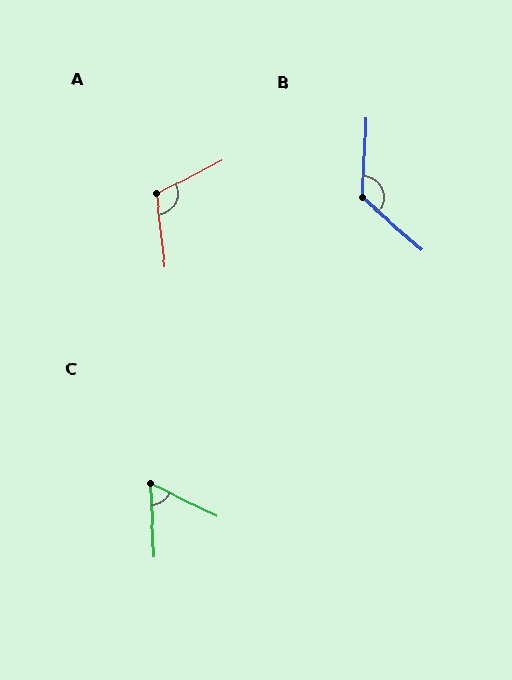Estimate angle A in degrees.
Approximately 110 degrees.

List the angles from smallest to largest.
C (61°), A (110°), B (129°).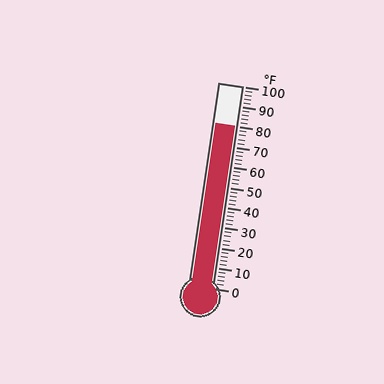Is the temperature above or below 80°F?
The temperature is at 80°F.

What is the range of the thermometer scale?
The thermometer scale ranges from 0°F to 100°F.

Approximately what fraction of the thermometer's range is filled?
The thermometer is filled to approximately 80% of its range.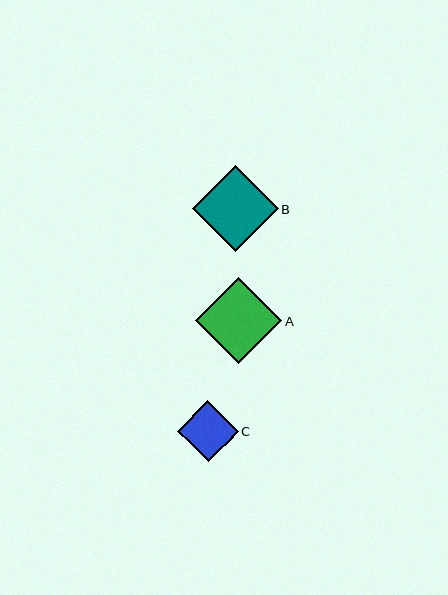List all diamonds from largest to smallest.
From largest to smallest: A, B, C.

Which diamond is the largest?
Diamond A is the largest with a size of approximately 86 pixels.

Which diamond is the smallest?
Diamond C is the smallest with a size of approximately 61 pixels.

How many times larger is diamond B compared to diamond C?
Diamond B is approximately 1.4 times the size of diamond C.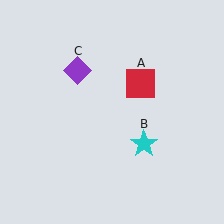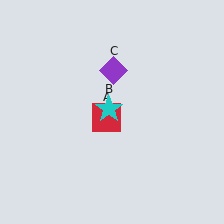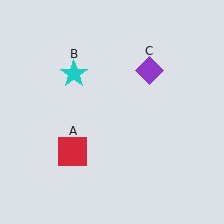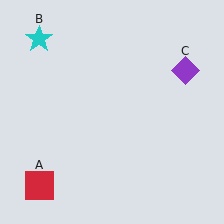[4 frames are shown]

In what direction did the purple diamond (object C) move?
The purple diamond (object C) moved right.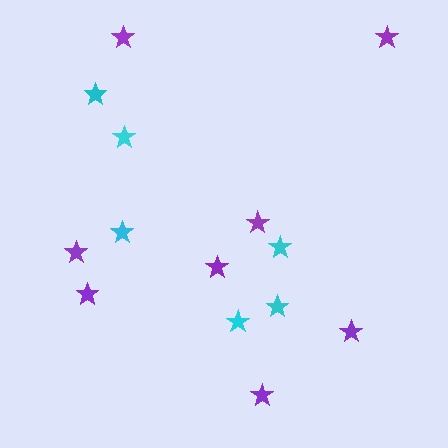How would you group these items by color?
There are 2 groups: one group of cyan stars (6) and one group of purple stars (8).